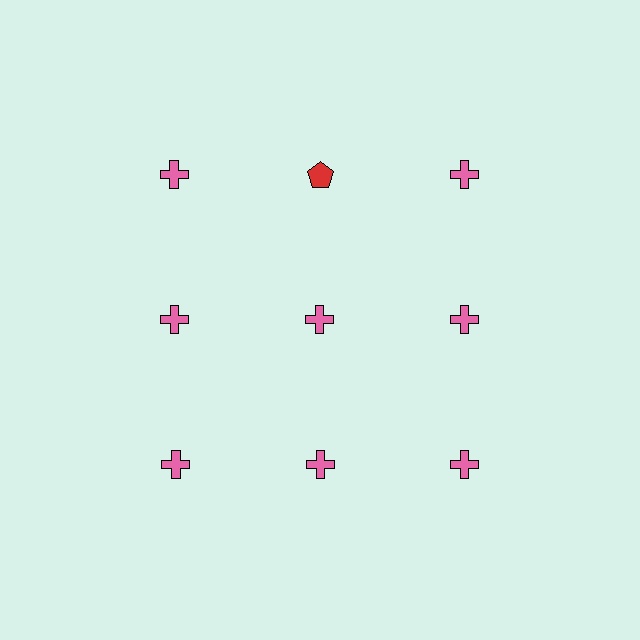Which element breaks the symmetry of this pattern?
The red pentagon in the top row, second from left column breaks the symmetry. All other shapes are pink crosses.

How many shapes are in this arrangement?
There are 9 shapes arranged in a grid pattern.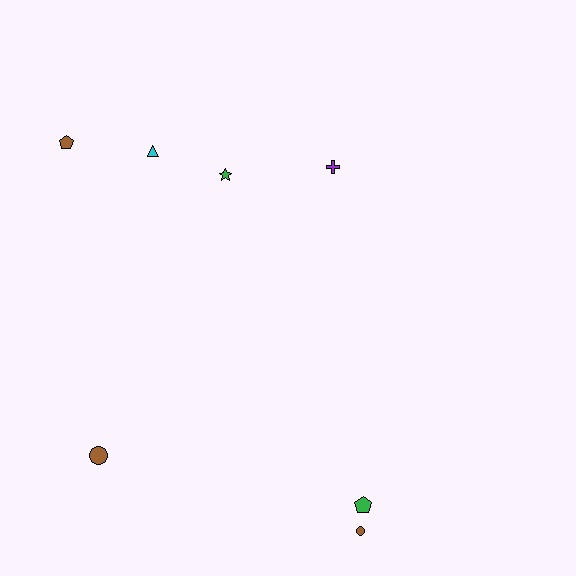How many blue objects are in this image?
There are no blue objects.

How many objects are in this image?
There are 7 objects.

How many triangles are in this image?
There is 1 triangle.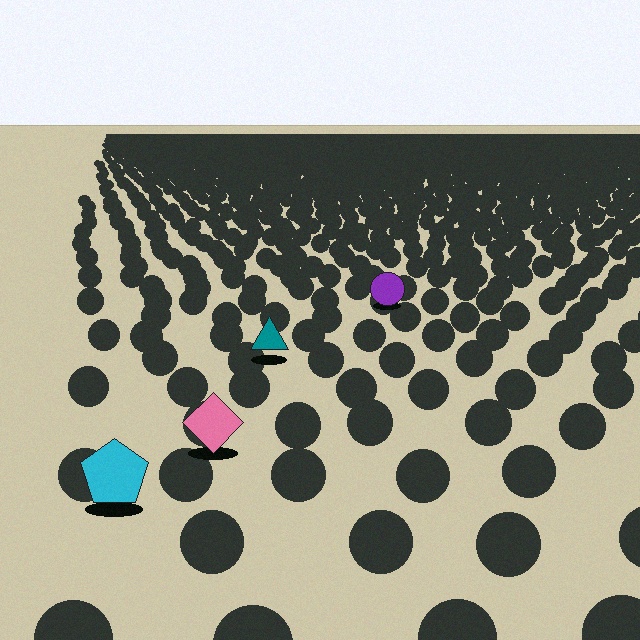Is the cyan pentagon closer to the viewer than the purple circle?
Yes. The cyan pentagon is closer — you can tell from the texture gradient: the ground texture is coarser near it.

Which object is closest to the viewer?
The cyan pentagon is closest. The texture marks near it are larger and more spread out.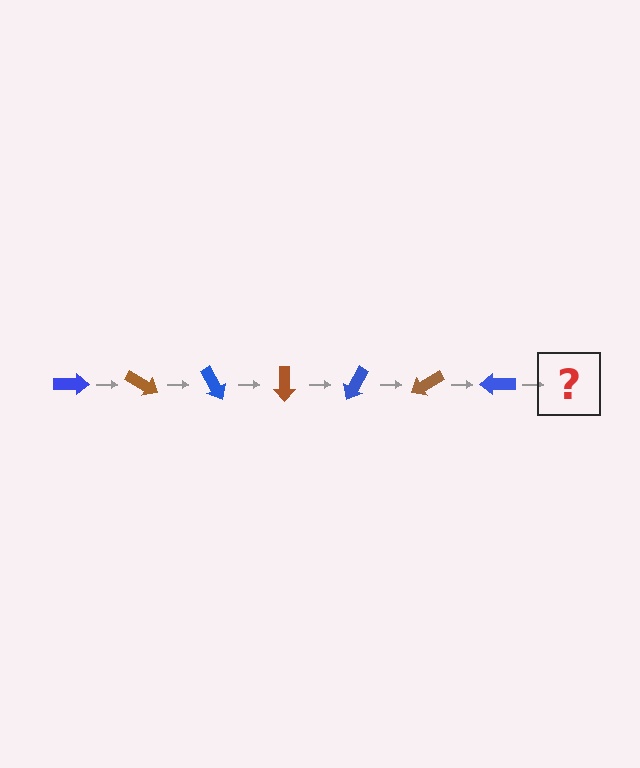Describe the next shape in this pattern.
It should be a brown arrow, rotated 210 degrees from the start.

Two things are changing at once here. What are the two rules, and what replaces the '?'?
The two rules are that it rotates 30 degrees each step and the color cycles through blue and brown. The '?' should be a brown arrow, rotated 210 degrees from the start.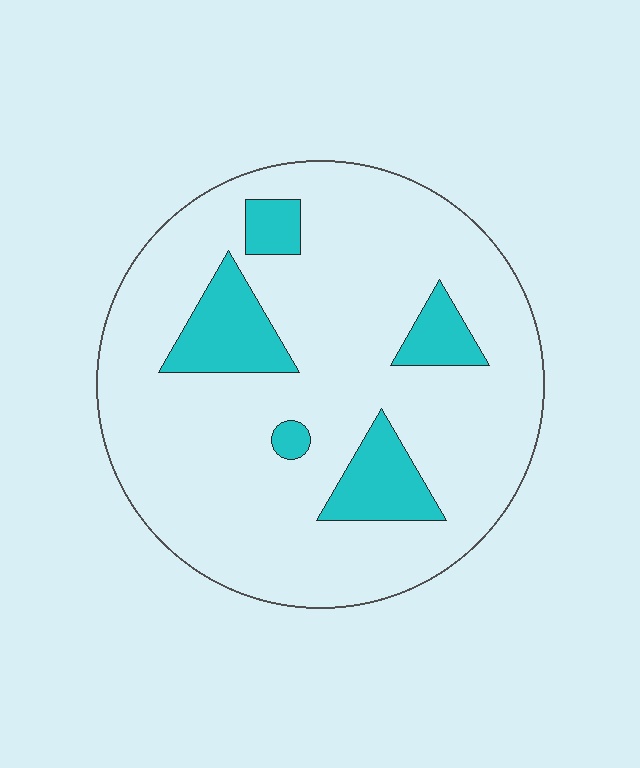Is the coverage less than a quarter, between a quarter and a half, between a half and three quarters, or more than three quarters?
Less than a quarter.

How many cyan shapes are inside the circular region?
5.